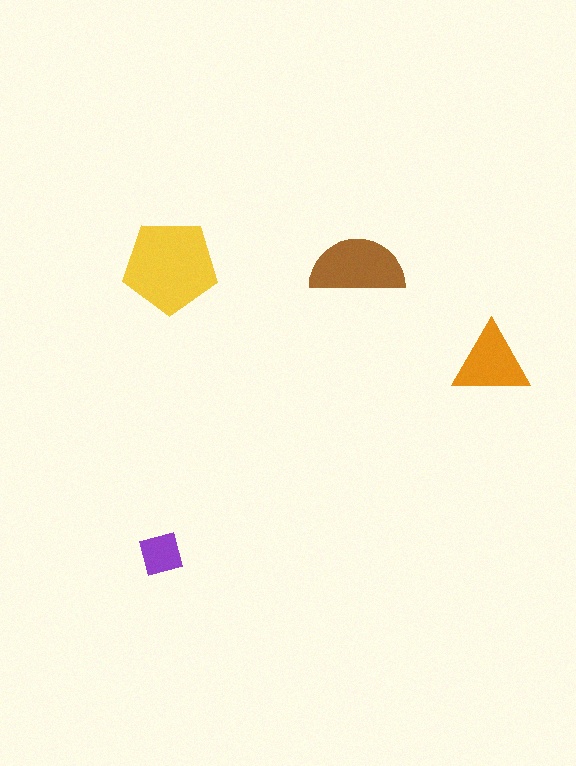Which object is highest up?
The brown semicircle is topmost.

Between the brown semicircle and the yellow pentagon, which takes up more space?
The yellow pentagon.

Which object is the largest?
The yellow pentagon.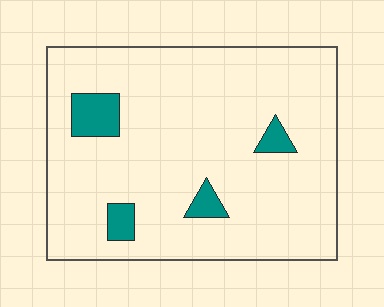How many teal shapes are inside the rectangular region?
4.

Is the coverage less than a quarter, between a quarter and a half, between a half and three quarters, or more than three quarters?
Less than a quarter.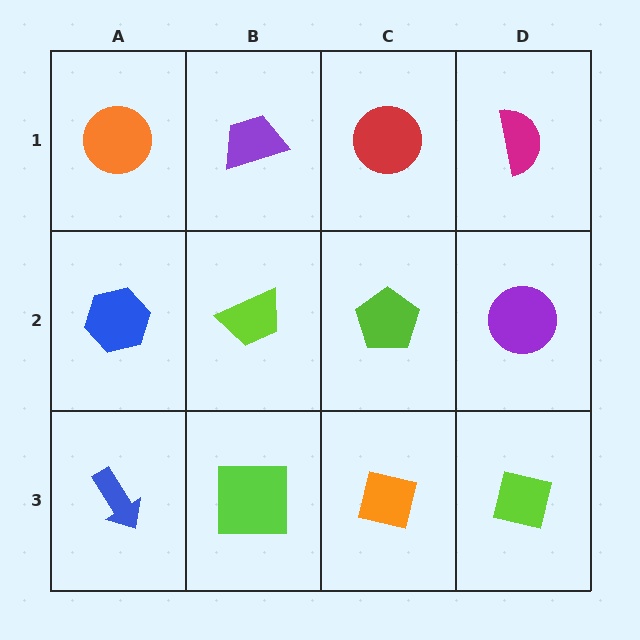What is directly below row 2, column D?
A lime square.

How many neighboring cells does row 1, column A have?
2.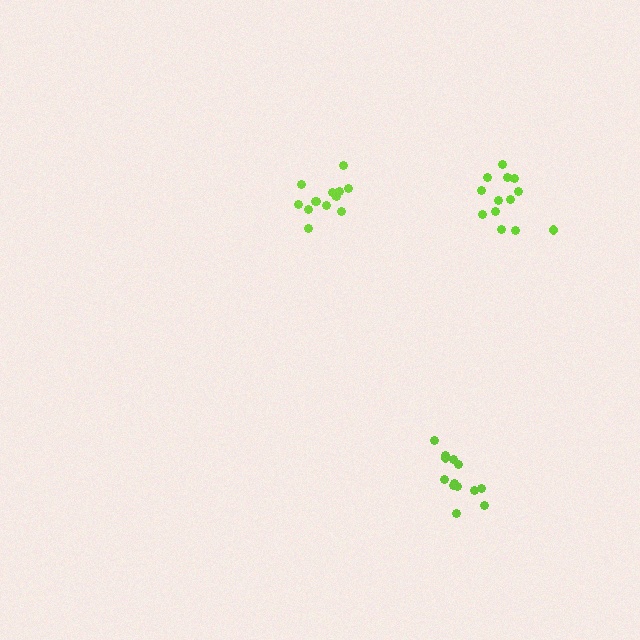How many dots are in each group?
Group 1: 13 dots, Group 2: 14 dots, Group 3: 13 dots (40 total).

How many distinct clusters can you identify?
There are 3 distinct clusters.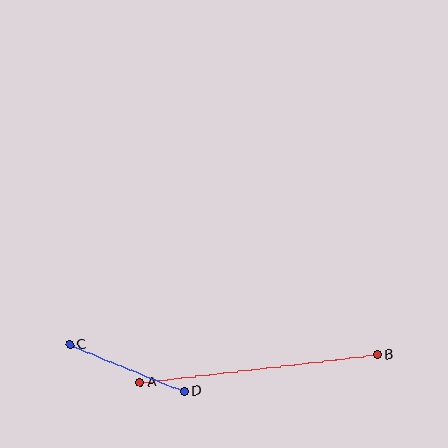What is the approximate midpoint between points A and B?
The midpoint is at approximately (259, 368) pixels.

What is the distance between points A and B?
The distance is approximately 239 pixels.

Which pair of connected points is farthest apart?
Points A and B are farthest apart.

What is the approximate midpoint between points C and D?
The midpoint is at approximately (127, 368) pixels.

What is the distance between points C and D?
The distance is approximately 124 pixels.